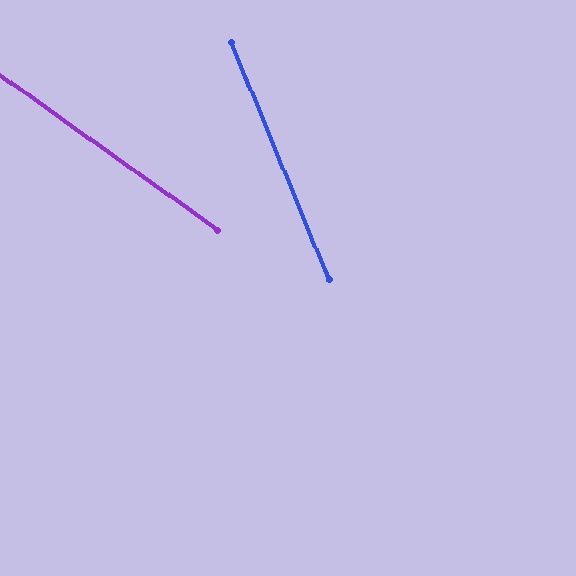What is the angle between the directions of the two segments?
Approximately 32 degrees.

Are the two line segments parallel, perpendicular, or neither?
Neither parallel nor perpendicular — they differ by about 32°.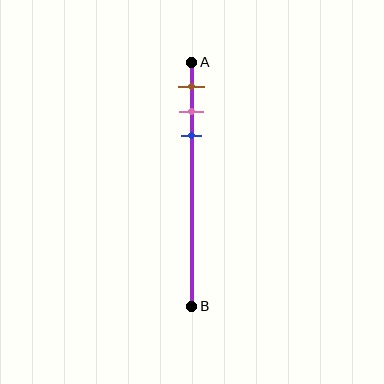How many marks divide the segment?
There are 3 marks dividing the segment.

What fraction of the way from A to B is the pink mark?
The pink mark is approximately 20% (0.2) of the way from A to B.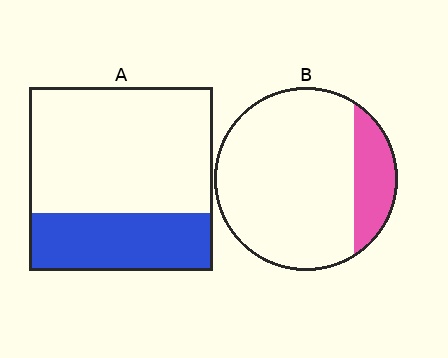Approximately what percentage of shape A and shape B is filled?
A is approximately 30% and B is approximately 20%.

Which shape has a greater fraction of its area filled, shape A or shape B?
Shape A.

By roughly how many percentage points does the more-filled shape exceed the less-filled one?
By roughly 15 percentage points (A over B).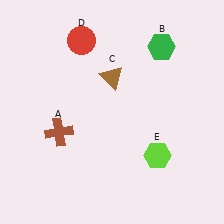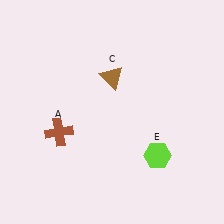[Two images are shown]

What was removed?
The red circle (D), the green hexagon (B) were removed in Image 2.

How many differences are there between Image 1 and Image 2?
There are 2 differences between the two images.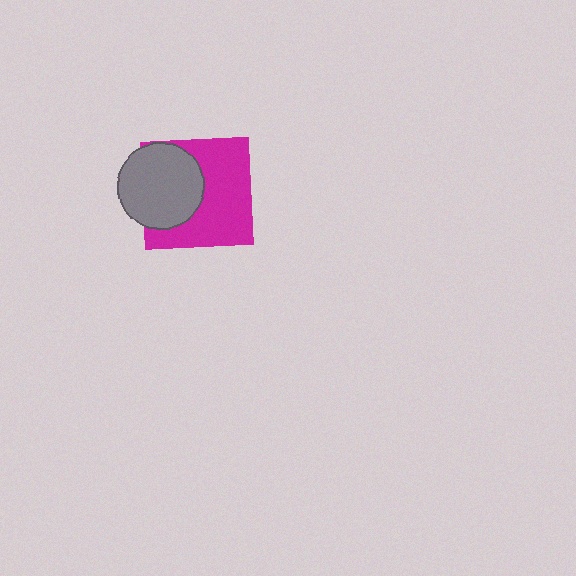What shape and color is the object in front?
The object in front is a gray circle.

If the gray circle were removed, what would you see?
You would see the complete magenta square.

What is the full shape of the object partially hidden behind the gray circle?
The partially hidden object is a magenta square.